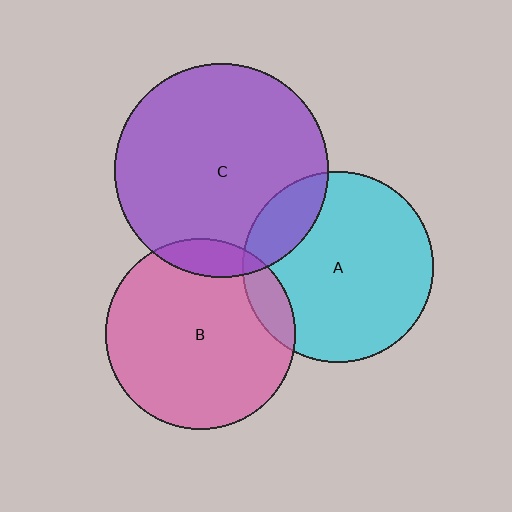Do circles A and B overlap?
Yes.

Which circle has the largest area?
Circle C (purple).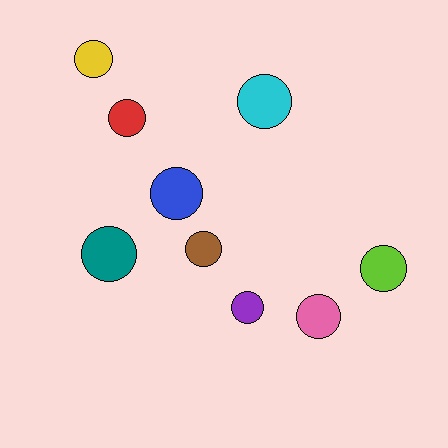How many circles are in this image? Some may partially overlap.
There are 9 circles.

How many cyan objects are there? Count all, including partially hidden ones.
There is 1 cyan object.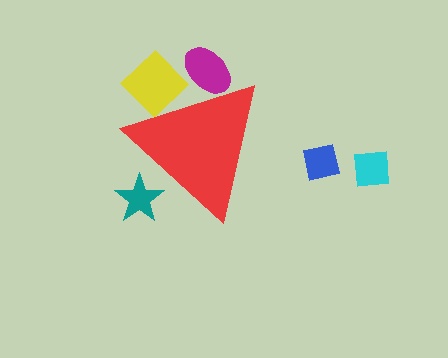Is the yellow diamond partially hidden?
Yes, the yellow diamond is partially hidden behind the red triangle.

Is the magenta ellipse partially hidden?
Yes, the magenta ellipse is partially hidden behind the red triangle.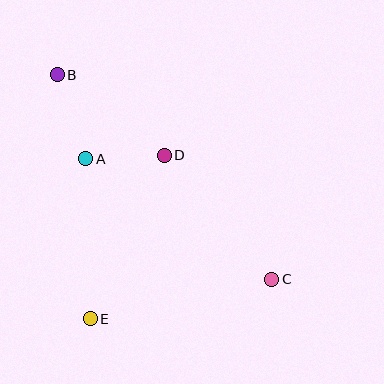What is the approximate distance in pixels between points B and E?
The distance between B and E is approximately 246 pixels.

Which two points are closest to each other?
Points A and D are closest to each other.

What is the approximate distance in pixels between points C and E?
The distance between C and E is approximately 186 pixels.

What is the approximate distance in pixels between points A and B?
The distance between A and B is approximately 88 pixels.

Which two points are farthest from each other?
Points B and C are farthest from each other.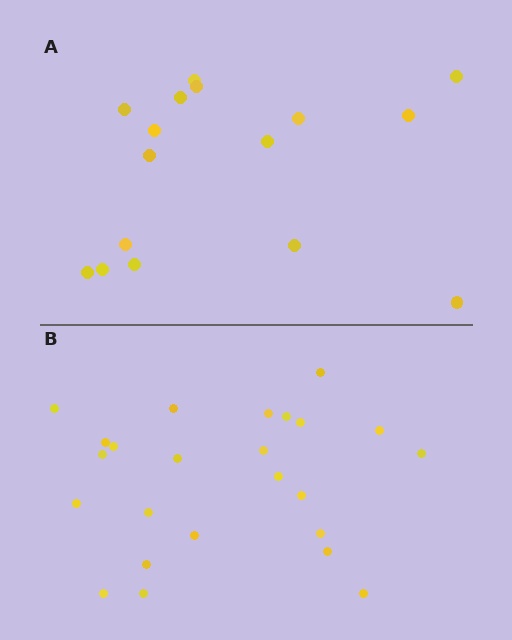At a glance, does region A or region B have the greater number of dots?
Region B (the bottom region) has more dots.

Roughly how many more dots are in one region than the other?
Region B has roughly 8 or so more dots than region A.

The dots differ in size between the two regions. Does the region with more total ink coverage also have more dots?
No. Region A has more total ink coverage because its dots are larger, but region B actually contains more individual dots. Total area can be misleading — the number of items is what matters here.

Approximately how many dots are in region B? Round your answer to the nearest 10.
About 20 dots. (The exact count is 24, which rounds to 20.)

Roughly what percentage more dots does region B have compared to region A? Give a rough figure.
About 50% more.